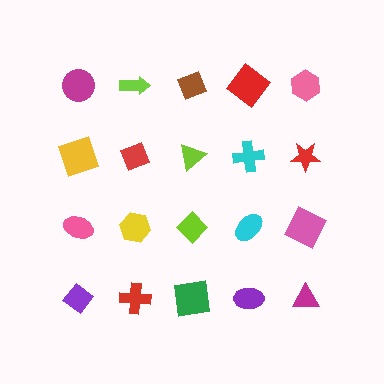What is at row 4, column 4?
A purple ellipse.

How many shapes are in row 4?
5 shapes.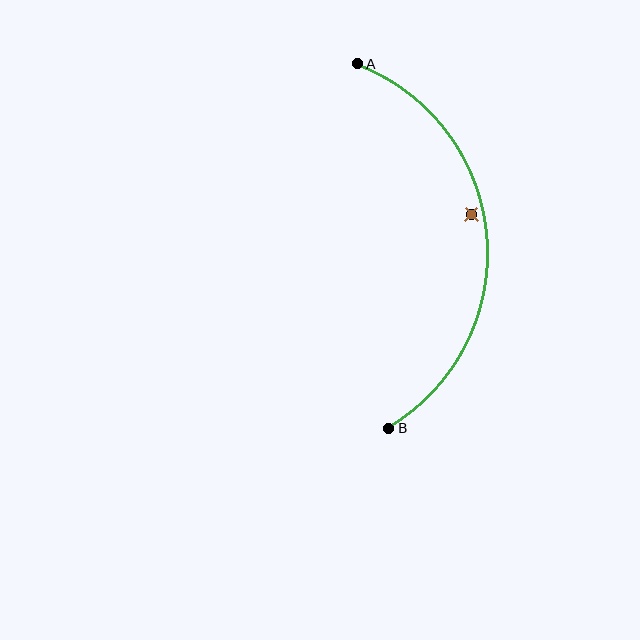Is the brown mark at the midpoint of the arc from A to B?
No — the brown mark does not lie on the arc at all. It sits slightly inside the curve.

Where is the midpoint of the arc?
The arc midpoint is the point on the curve farthest from the straight line joining A and B. It sits to the right of that line.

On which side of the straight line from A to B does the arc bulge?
The arc bulges to the right of the straight line connecting A and B.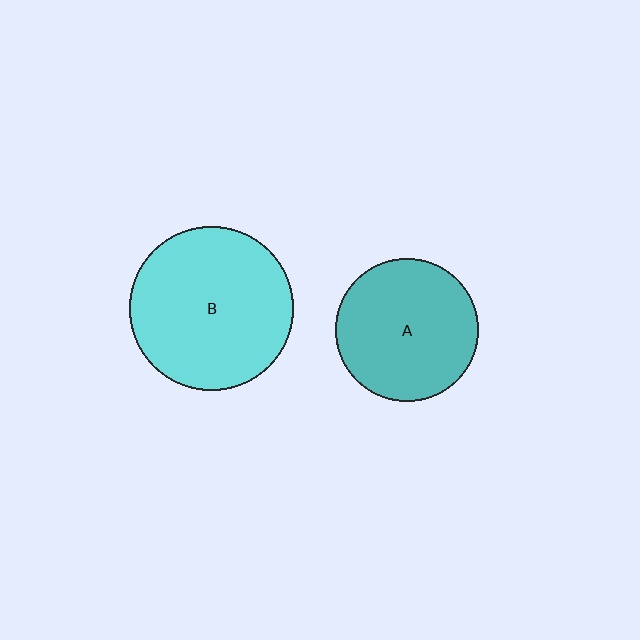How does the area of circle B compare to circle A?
Approximately 1.3 times.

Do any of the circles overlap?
No, none of the circles overlap.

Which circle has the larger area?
Circle B (cyan).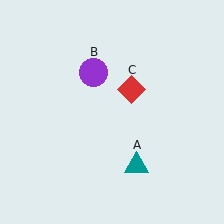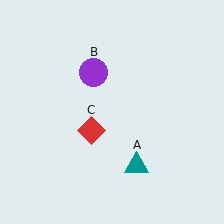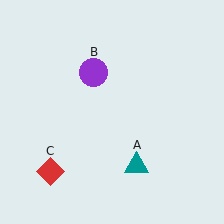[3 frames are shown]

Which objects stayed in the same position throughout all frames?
Teal triangle (object A) and purple circle (object B) remained stationary.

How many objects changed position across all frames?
1 object changed position: red diamond (object C).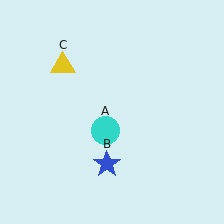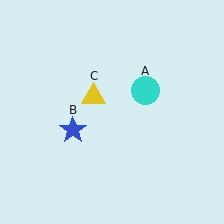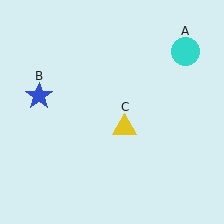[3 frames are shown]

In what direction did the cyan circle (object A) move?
The cyan circle (object A) moved up and to the right.